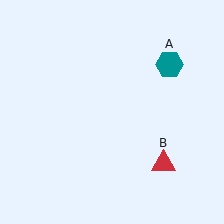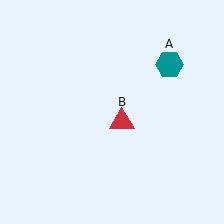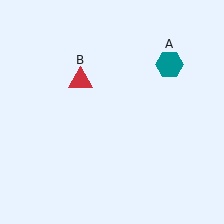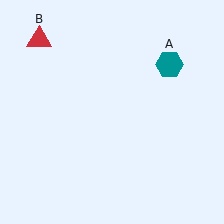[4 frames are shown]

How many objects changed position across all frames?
1 object changed position: red triangle (object B).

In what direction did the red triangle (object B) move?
The red triangle (object B) moved up and to the left.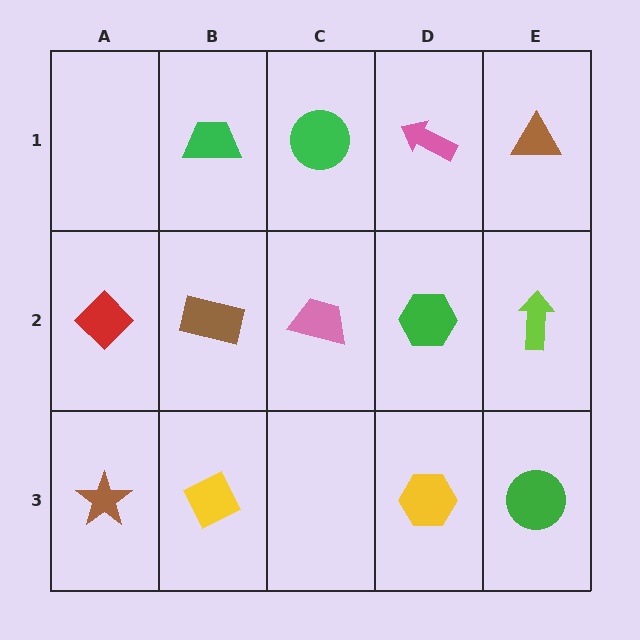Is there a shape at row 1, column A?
No, that cell is empty.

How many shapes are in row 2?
5 shapes.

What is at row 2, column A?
A red diamond.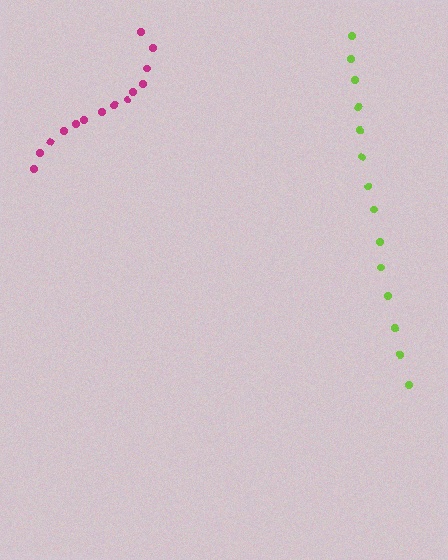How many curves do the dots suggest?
There are 2 distinct paths.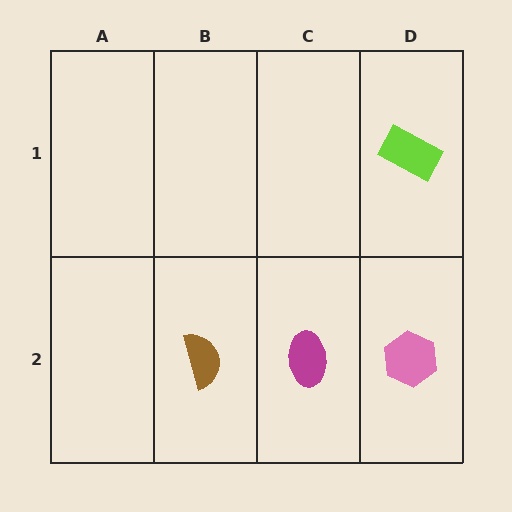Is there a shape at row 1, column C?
No, that cell is empty.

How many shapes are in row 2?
3 shapes.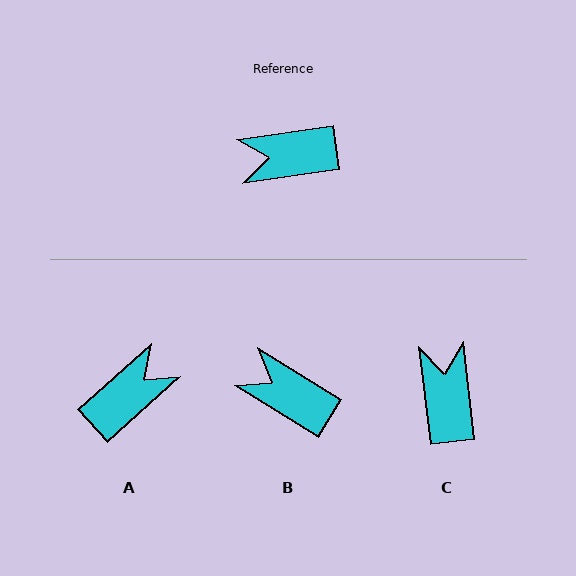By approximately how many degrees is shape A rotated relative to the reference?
Approximately 146 degrees clockwise.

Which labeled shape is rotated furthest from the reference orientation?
A, about 146 degrees away.